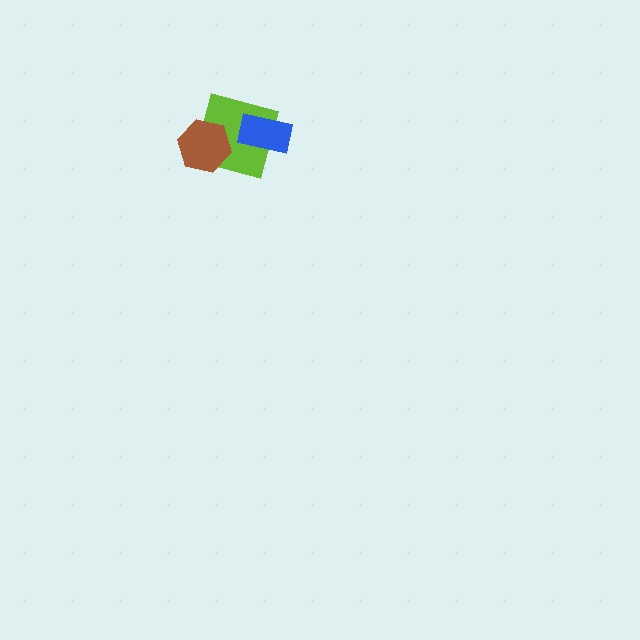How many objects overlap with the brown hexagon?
1 object overlaps with the brown hexagon.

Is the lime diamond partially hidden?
Yes, it is partially covered by another shape.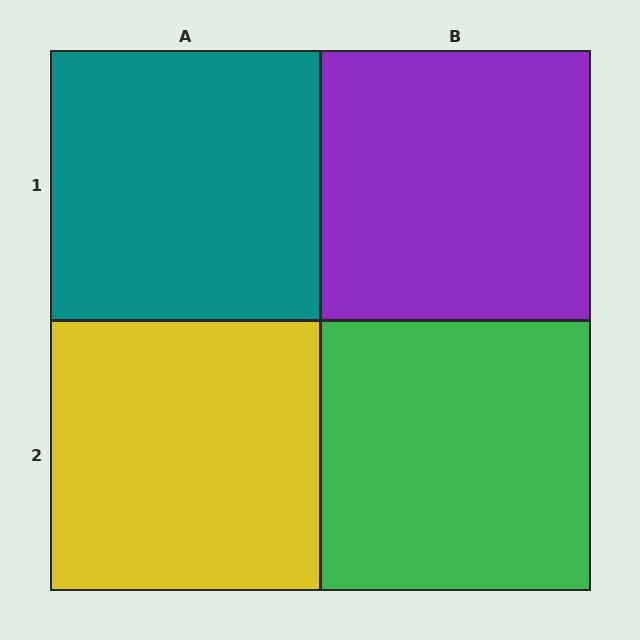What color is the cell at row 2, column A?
Yellow.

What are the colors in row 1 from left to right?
Teal, purple.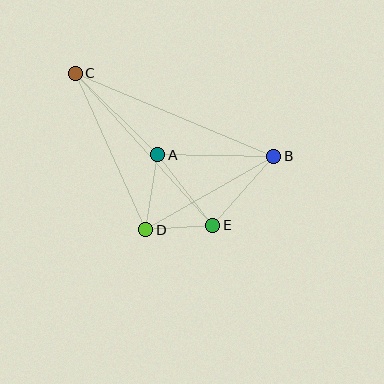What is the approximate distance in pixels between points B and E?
The distance between B and E is approximately 92 pixels.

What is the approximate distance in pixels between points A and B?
The distance between A and B is approximately 116 pixels.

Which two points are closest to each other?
Points D and E are closest to each other.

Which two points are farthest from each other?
Points B and C are farthest from each other.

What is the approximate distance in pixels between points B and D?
The distance between B and D is approximately 148 pixels.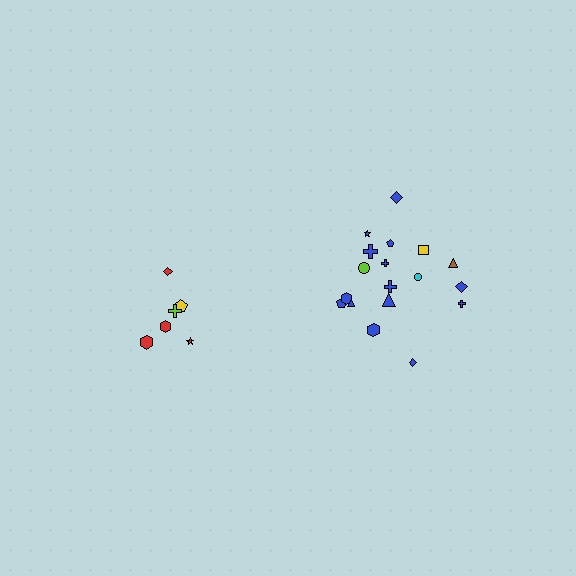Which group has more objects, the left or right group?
The right group.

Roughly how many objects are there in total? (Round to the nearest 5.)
Roughly 25 objects in total.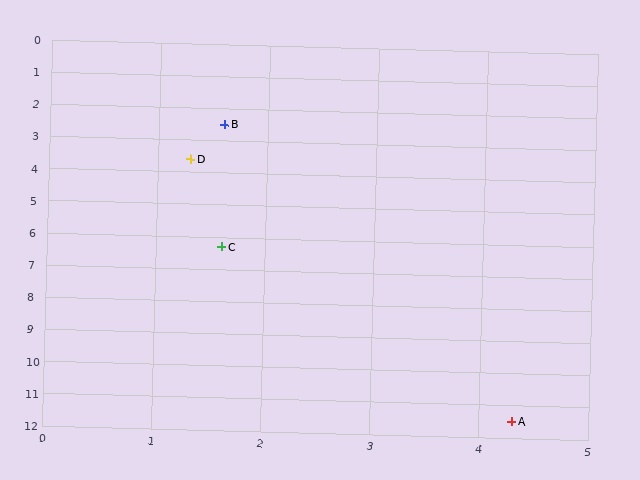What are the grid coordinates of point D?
Point D is at approximately (1.3, 3.6).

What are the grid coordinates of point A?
Point A is at approximately (4.3, 11.5).